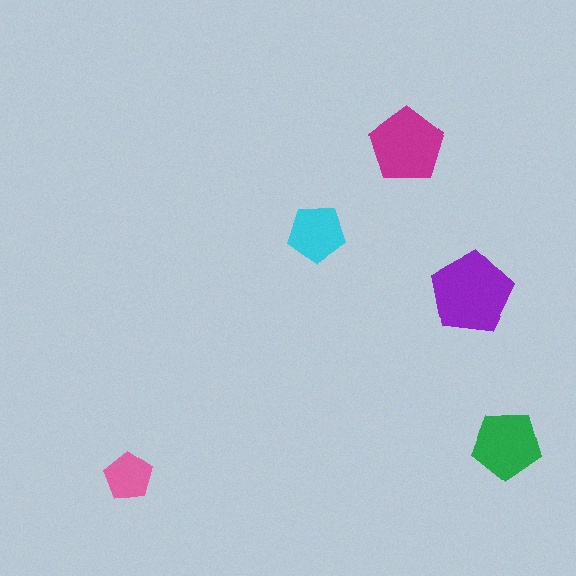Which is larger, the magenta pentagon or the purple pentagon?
The purple one.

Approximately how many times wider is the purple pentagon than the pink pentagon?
About 1.5 times wider.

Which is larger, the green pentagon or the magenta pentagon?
The magenta one.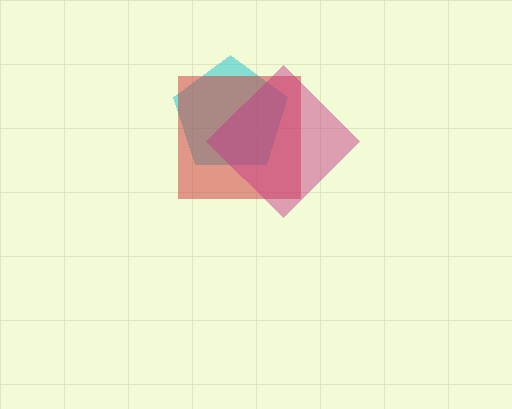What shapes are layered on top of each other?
The layered shapes are: a cyan pentagon, a red square, a magenta diamond.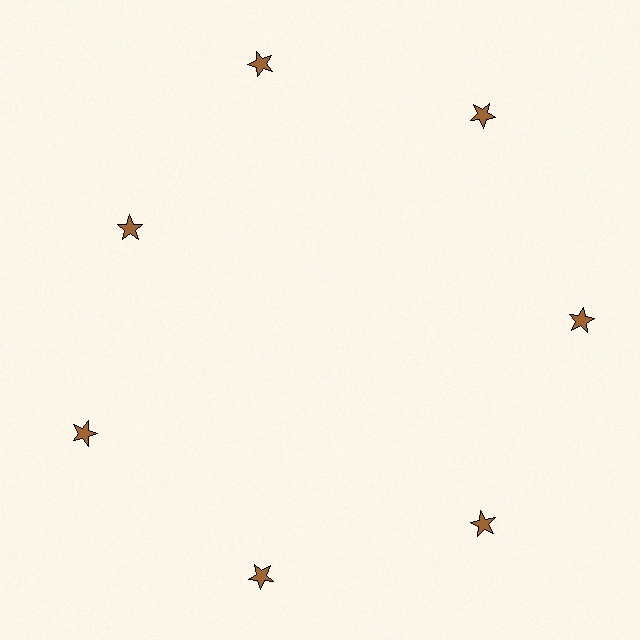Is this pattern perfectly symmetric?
No. The 7 brown stars are arranged in a ring, but one element near the 10 o'clock position is pulled inward toward the center, breaking the 7-fold rotational symmetry.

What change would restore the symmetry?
The symmetry would be restored by moving it outward, back onto the ring so that all 7 stars sit at equal angles and equal distance from the center.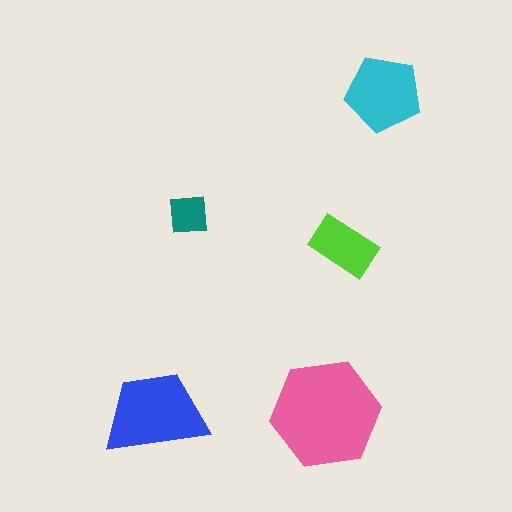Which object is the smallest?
The teal square.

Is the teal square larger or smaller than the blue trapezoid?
Smaller.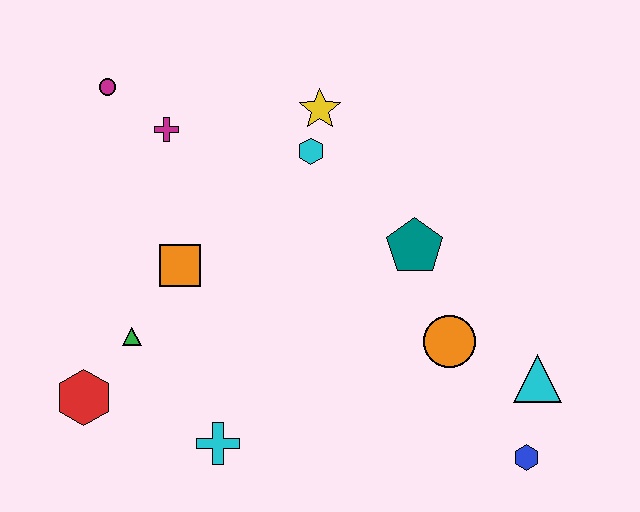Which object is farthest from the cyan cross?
The magenta circle is farthest from the cyan cross.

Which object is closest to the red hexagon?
The green triangle is closest to the red hexagon.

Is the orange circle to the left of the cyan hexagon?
No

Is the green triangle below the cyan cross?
No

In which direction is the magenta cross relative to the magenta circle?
The magenta cross is to the right of the magenta circle.